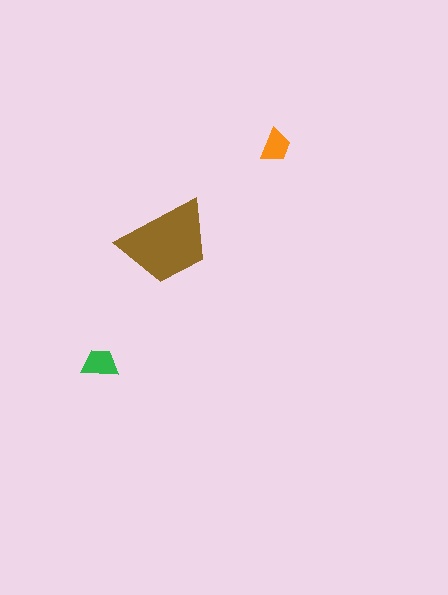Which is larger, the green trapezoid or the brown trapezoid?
The brown one.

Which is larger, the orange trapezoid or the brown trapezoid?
The brown one.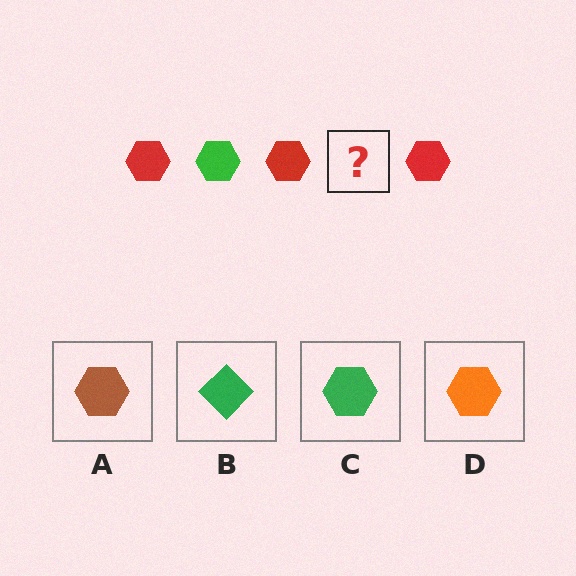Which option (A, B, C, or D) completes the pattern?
C.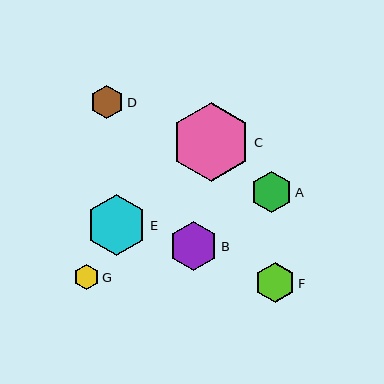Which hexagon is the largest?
Hexagon C is the largest with a size of approximately 80 pixels.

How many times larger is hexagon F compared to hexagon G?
Hexagon F is approximately 1.6 times the size of hexagon G.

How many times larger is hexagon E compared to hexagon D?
Hexagon E is approximately 1.8 times the size of hexagon D.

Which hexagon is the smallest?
Hexagon G is the smallest with a size of approximately 25 pixels.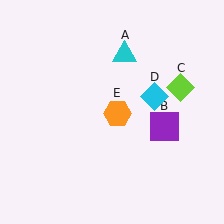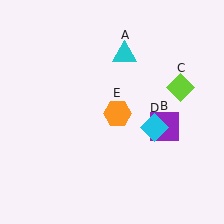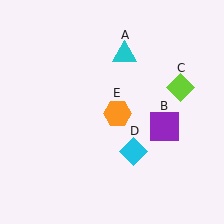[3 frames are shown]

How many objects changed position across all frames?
1 object changed position: cyan diamond (object D).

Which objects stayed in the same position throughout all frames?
Cyan triangle (object A) and purple square (object B) and lime diamond (object C) and orange hexagon (object E) remained stationary.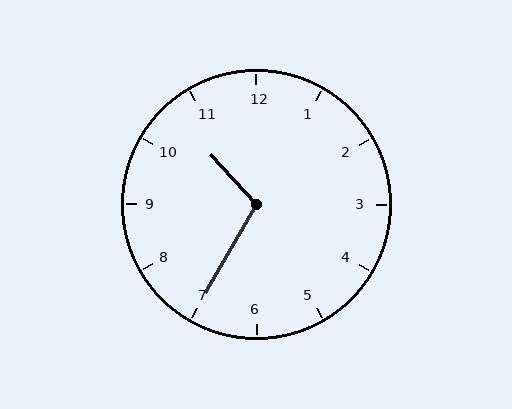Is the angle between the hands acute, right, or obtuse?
It is obtuse.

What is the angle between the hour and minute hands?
Approximately 108 degrees.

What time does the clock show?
10:35.